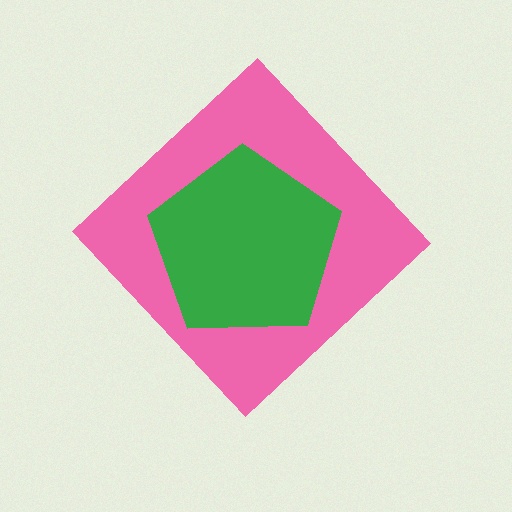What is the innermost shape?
The green pentagon.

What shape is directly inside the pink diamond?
The green pentagon.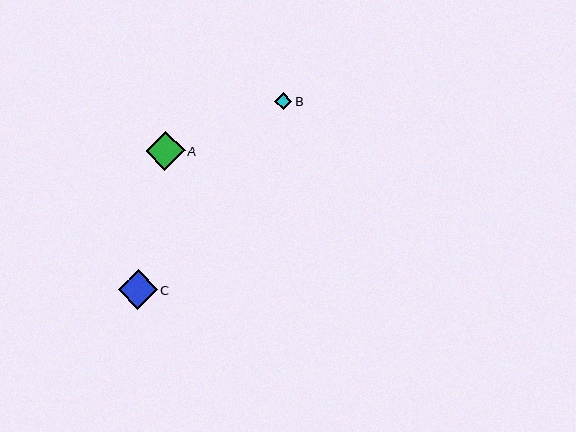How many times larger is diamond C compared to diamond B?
Diamond C is approximately 2.3 times the size of diamond B.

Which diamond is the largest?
Diamond C is the largest with a size of approximately 39 pixels.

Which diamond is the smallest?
Diamond B is the smallest with a size of approximately 17 pixels.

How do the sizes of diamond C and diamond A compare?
Diamond C and diamond A are approximately the same size.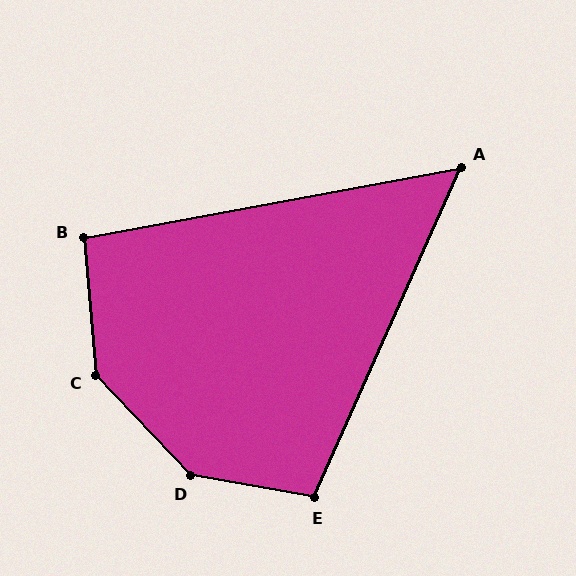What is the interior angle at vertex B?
Approximately 95 degrees (obtuse).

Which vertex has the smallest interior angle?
A, at approximately 56 degrees.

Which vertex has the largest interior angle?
D, at approximately 144 degrees.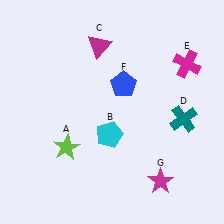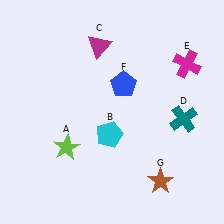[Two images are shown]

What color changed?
The star (G) changed from magenta in Image 1 to brown in Image 2.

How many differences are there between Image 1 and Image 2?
There is 1 difference between the two images.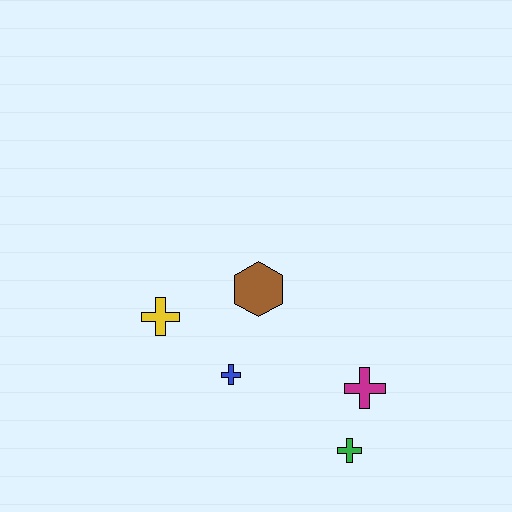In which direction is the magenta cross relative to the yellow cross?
The magenta cross is to the right of the yellow cross.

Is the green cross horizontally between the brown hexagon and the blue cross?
No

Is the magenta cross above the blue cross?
No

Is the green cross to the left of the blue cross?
No